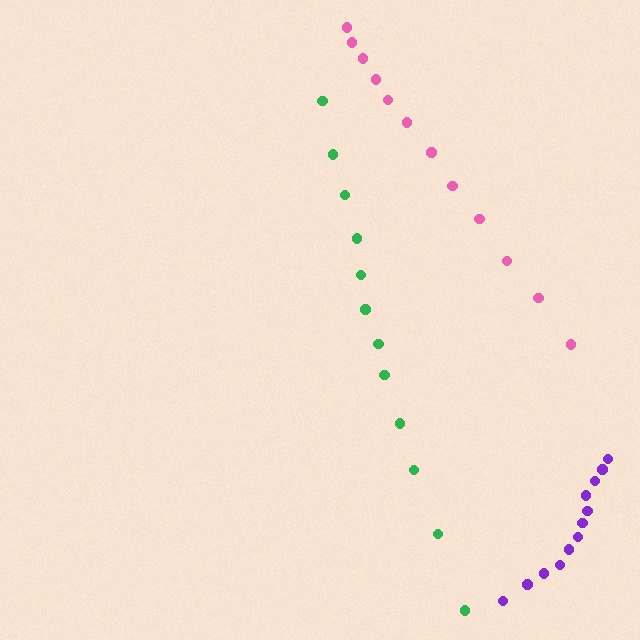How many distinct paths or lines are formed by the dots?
There are 3 distinct paths.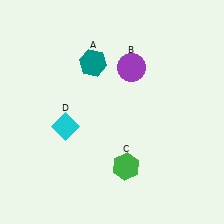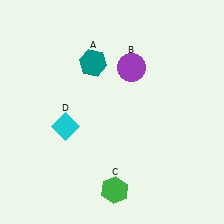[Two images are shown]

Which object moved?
The green hexagon (C) moved down.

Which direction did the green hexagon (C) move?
The green hexagon (C) moved down.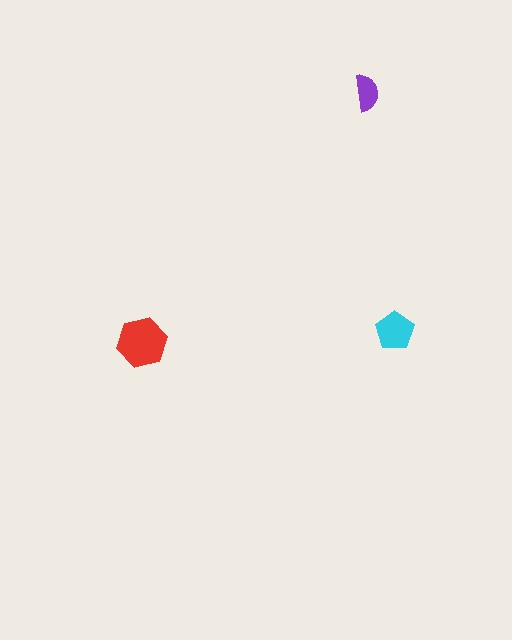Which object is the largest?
The red hexagon.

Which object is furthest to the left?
The red hexagon is leftmost.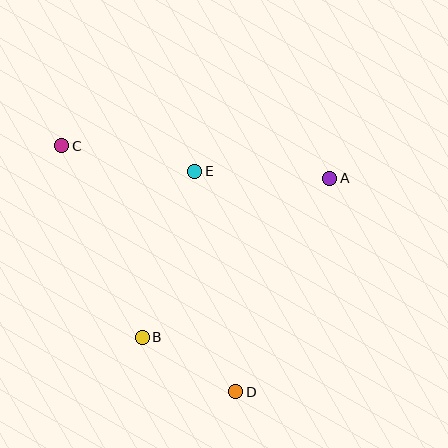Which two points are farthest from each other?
Points C and D are farthest from each other.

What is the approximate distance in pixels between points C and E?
The distance between C and E is approximately 136 pixels.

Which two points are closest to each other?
Points B and D are closest to each other.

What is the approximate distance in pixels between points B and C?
The distance between B and C is approximately 207 pixels.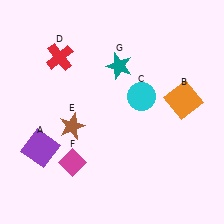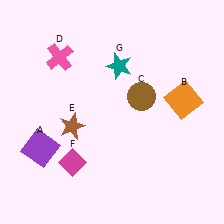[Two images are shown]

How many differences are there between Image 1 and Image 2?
There are 2 differences between the two images.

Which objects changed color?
C changed from cyan to brown. D changed from red to pink.